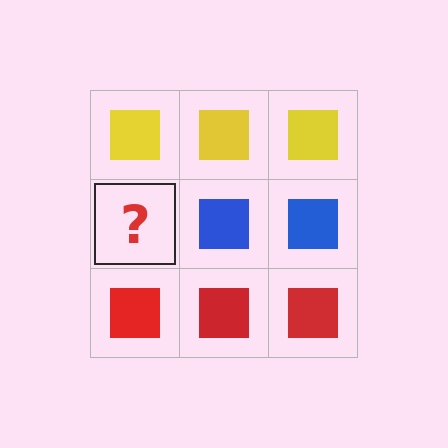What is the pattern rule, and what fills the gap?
The rule is that each row has a consistent color. The gap should be filled with a blue square.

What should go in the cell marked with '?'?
The missing cell should contain a blue square.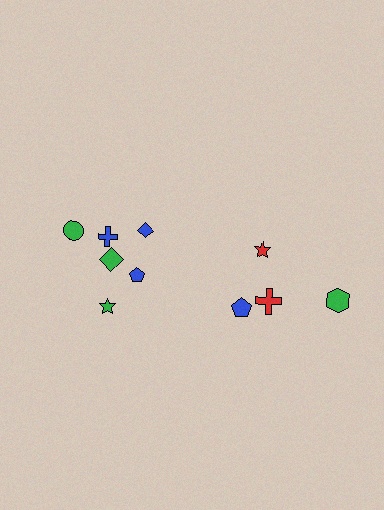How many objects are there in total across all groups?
There are 10 objects.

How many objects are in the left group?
There are 6 objects.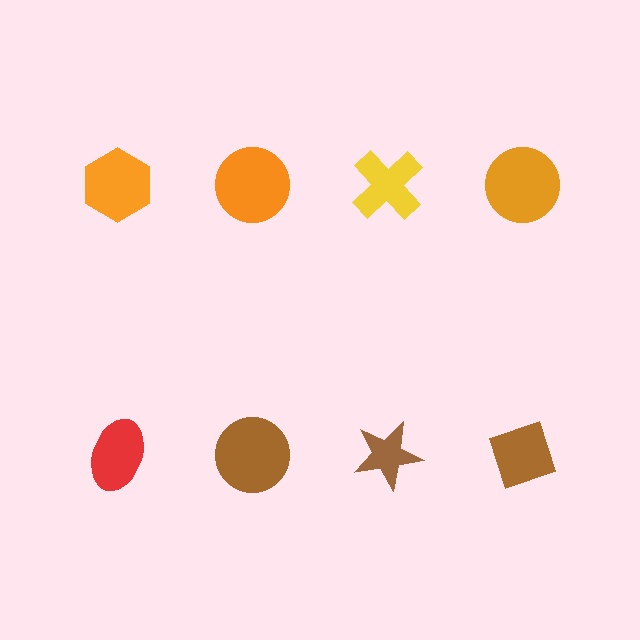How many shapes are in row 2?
4 shapes.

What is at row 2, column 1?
A red ellipse.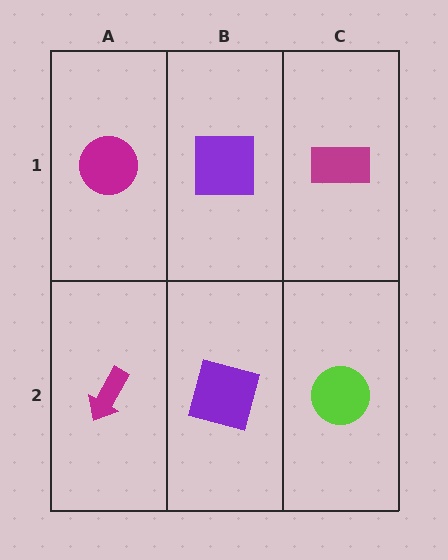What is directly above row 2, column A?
A magenta circle.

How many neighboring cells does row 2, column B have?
3.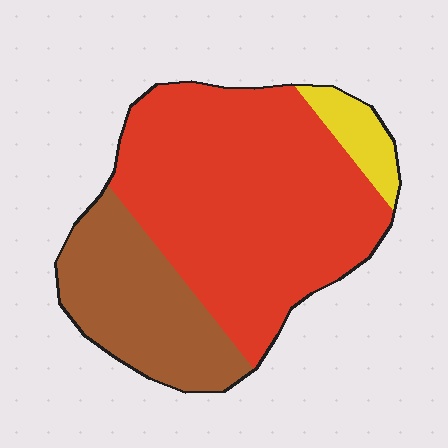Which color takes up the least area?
Yellow, at roughly 5%.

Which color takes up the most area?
Red, at roughly 65%.